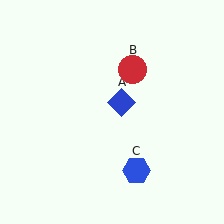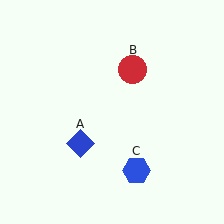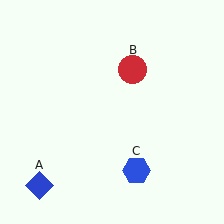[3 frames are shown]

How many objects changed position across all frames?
1 object changed position: blue diamond (object A).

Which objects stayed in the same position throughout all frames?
Red circle (object B) and blue hexagon (object C) remained stationary.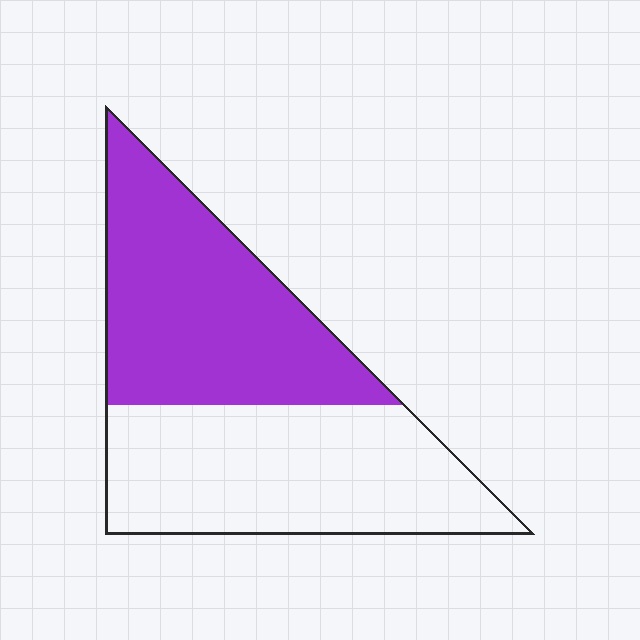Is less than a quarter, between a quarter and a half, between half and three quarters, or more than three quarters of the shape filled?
Between a quarter and a half.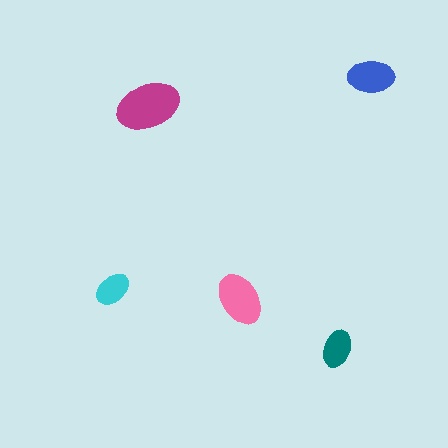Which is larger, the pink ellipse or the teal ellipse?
The pink one.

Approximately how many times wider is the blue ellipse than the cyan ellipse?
About 1.5 times wider.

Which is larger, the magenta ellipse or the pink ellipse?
The magenta one.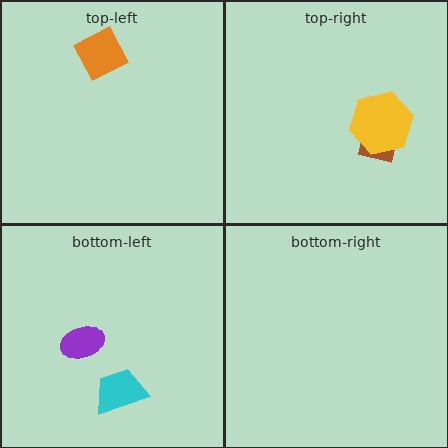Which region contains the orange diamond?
The top-left region.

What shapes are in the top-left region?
The orange diamond.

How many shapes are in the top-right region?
2.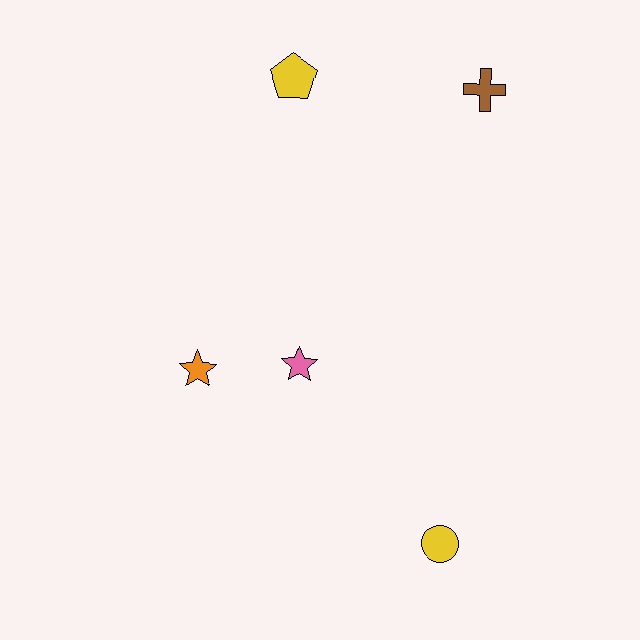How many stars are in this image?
There are 2 stars.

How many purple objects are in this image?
There are no purple objects.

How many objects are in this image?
There are 5 objects.